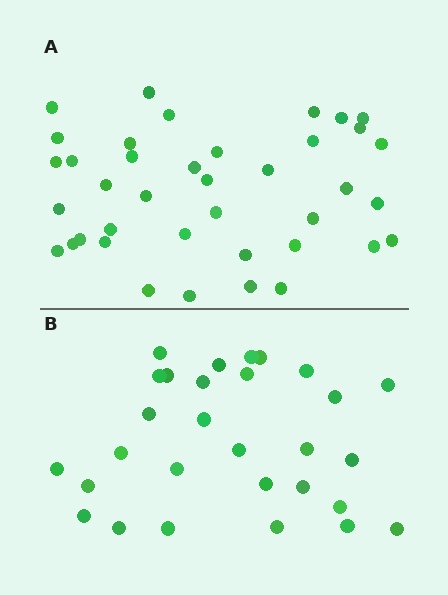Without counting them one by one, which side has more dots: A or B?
Region A (the top region) has more dots.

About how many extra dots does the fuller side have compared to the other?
Region A has roughly 10 or so more dots than region B.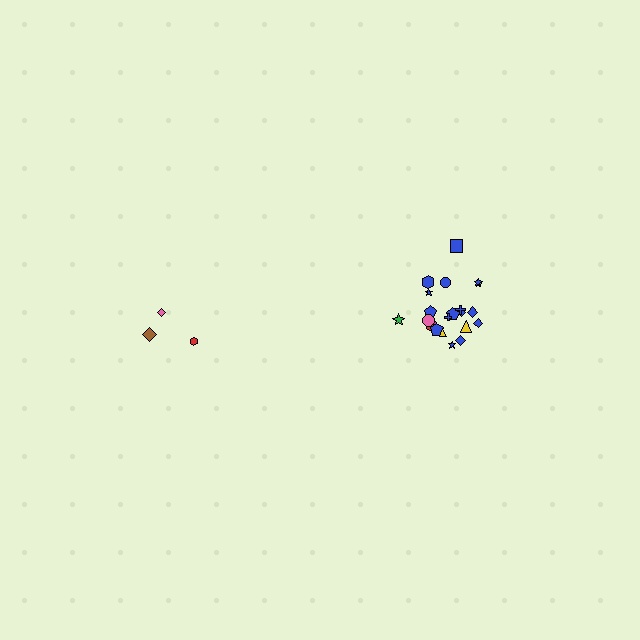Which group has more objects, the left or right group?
The right group.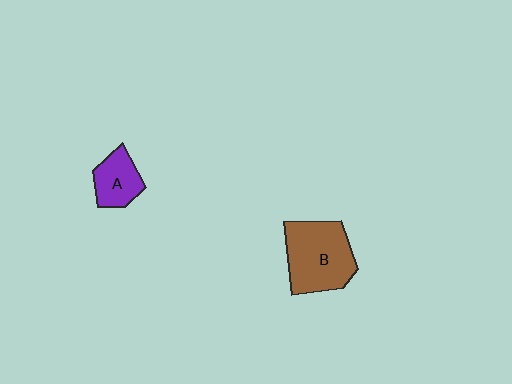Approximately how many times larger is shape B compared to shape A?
Approximately 2.0 times.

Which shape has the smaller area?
Shape A (purple).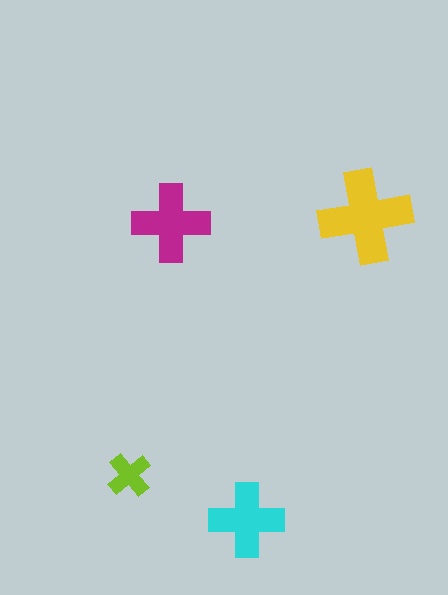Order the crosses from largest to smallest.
the yellow one, the magenta one, the cyan one, the lime one.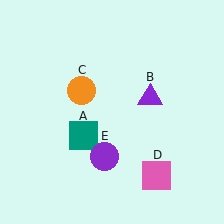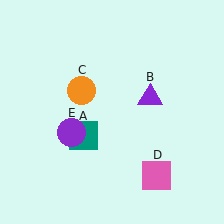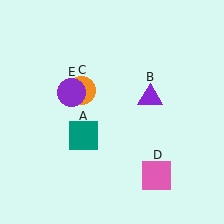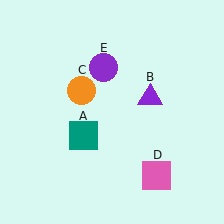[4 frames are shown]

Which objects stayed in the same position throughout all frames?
Teal square (object A) and purple triangle (object B) and orange circle (object C) and pink square (object D) remained stationary.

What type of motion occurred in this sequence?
The purple circle (object E) rotated clockwise around the center of the scene.